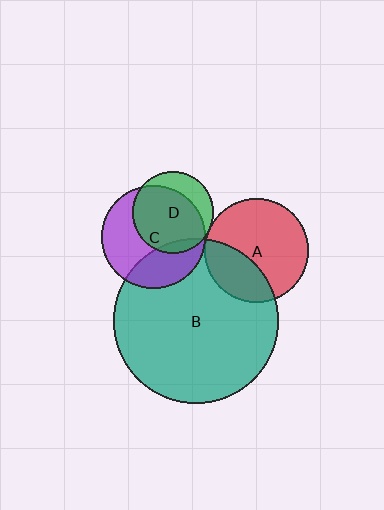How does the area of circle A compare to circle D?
Approximately 1.6 times.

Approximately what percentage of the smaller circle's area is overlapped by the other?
Approximately 30%.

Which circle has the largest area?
Circle B (teal).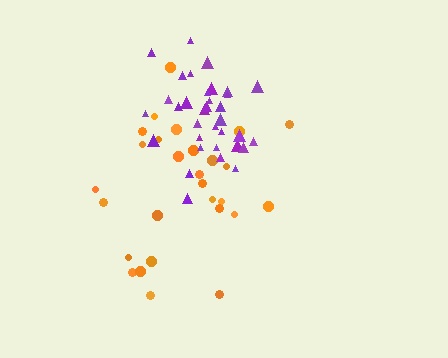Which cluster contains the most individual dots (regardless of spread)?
Purple (35).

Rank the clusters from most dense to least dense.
purple, orange.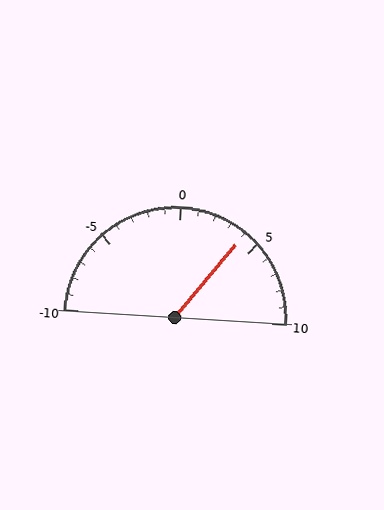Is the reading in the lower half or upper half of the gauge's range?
The reading is in the upper half of the range (-10 to 10).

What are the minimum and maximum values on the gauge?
The gauge ranges from -10 to 10.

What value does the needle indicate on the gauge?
The needle indicates approximately 4.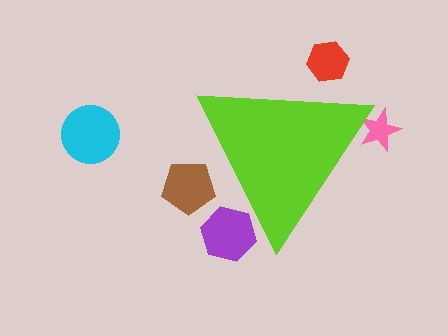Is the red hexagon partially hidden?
Yes, the red hexagon is partially hidden behind the lime triangle.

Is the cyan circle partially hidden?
No, the cyan circle is fully visible.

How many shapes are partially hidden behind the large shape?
4 shapes are partially hidden.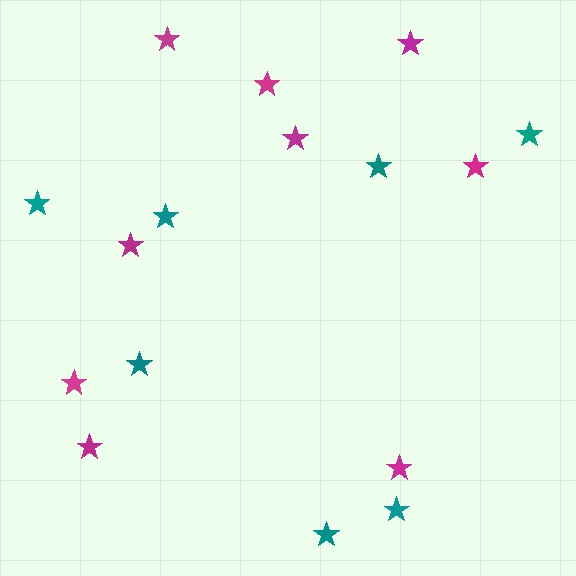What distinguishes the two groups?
There are 2 groups: one group of magenta stars (9) and one group of teal stars (7).